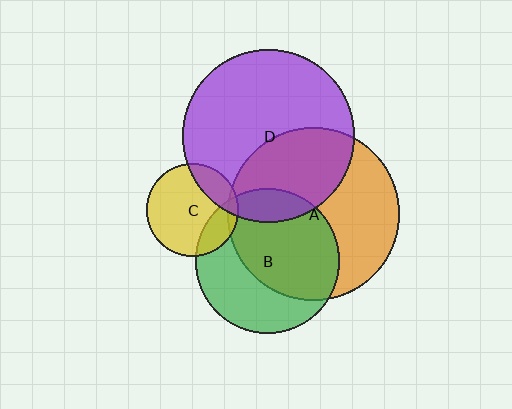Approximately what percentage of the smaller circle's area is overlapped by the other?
Approximately 20%.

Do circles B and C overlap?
Yes.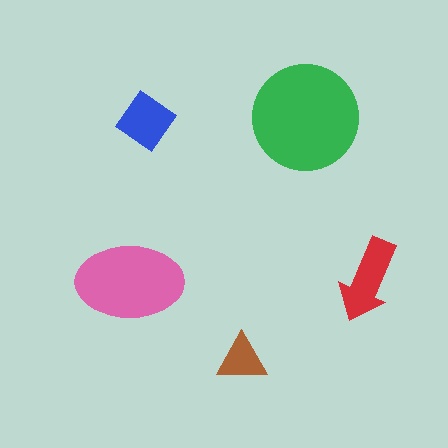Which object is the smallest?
The brown triangle.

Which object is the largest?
The green circle.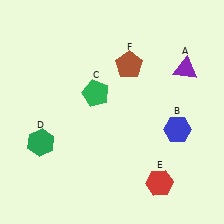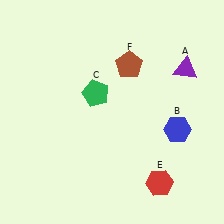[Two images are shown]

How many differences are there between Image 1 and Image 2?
There is 1 difference between the two images.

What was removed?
The green hexagon (D) was removed in Image 2.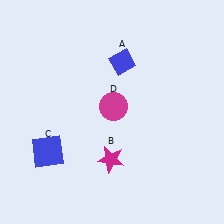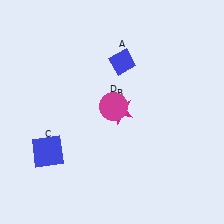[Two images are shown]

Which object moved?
The magenta star (B) moved up.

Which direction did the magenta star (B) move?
The magenta star (B) moved up.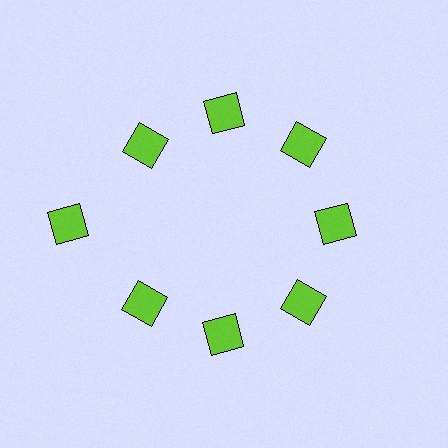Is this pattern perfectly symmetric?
No. The 8 lime diamonds are arranged in a ring, but one element near the 9 o'clock position is pushed outward from the center, breaking the 8-fold rotational symmetry.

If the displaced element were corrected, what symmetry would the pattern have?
It would have 8-fold rotational symmetry — the pattern would map onto itself every 45 degrees.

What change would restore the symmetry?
The symmetry would be restored by moving it inward, back onto the ring so that all 8 diamonds sit at equal angles and equal distance from the center.